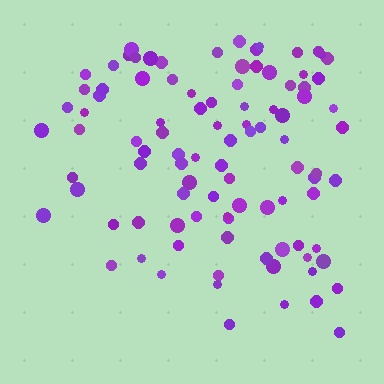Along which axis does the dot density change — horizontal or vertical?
Vertical.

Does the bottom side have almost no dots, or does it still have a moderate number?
Still a moderate number, just noticeably fewer than the top.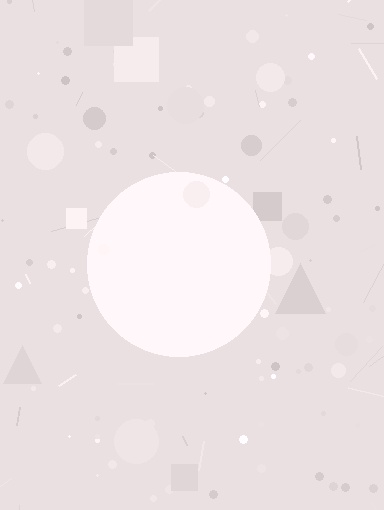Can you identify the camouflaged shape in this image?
The camouflaged shape is a circle.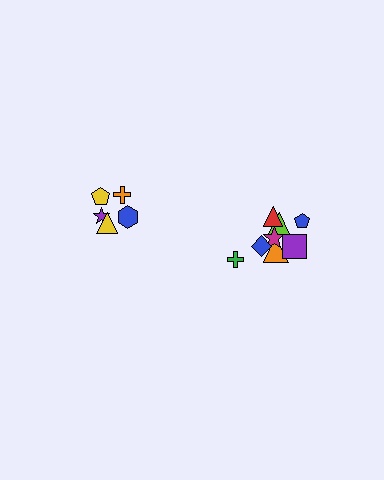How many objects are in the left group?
There are 5 objects.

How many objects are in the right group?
There are 8 objects.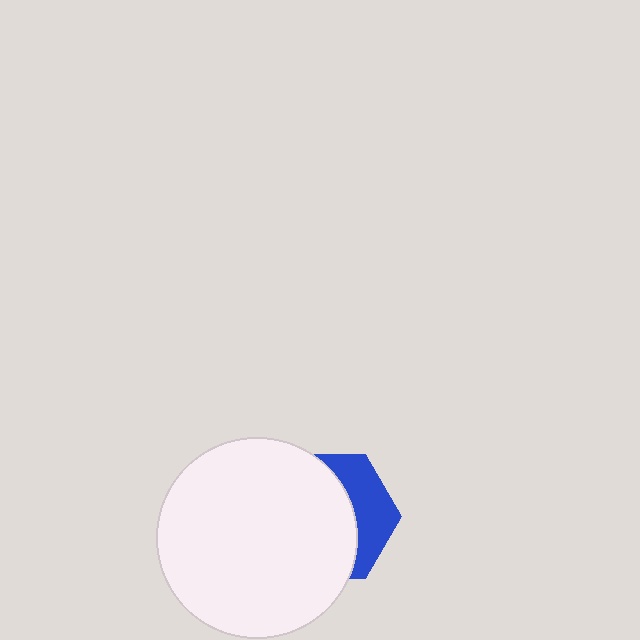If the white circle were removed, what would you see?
You would see the complete blue hexagon.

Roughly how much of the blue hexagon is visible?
A small part of it is visible (roughly 33%).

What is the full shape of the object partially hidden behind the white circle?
The partially hidden object is a blue hexagon.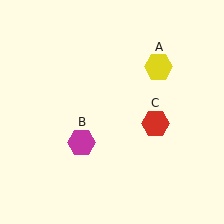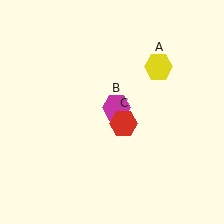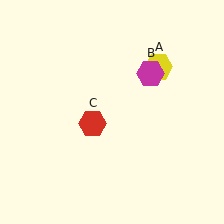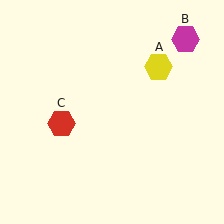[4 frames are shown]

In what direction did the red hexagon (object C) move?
The red hexagon (object C) moved left.